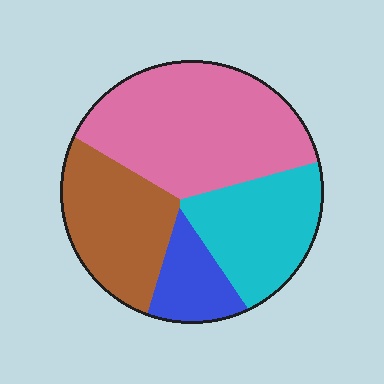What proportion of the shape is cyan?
Cyan covers 23% of the shape.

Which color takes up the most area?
Pink, at roughly 40%.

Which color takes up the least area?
Blue, at roughly 10%.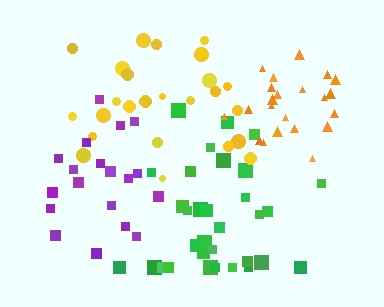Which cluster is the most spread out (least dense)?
Purple.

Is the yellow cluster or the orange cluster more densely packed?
Orange.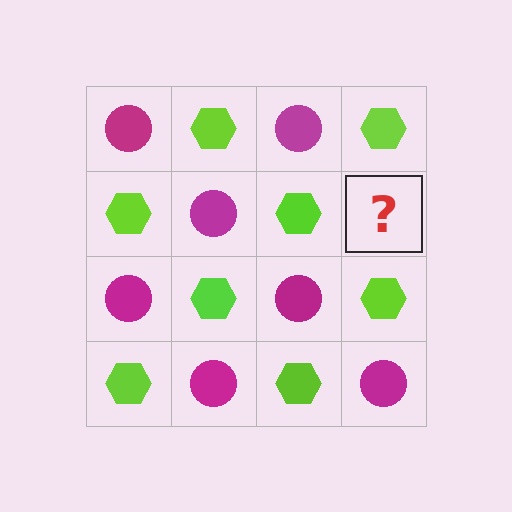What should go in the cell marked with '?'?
The missing cell should contain a magenta circle.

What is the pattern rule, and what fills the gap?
The rule is that it alternates magenta circle and lime hexagon in a checkerboard pattern. The gap should be filled with a magenta circle.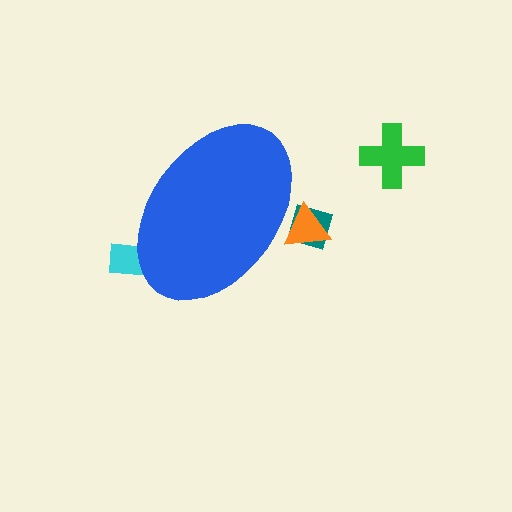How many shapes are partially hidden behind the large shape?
3 shapes are partially hidden.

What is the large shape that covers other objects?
A blue ellipse.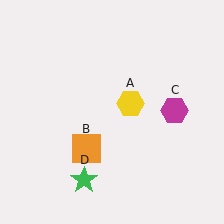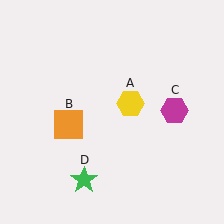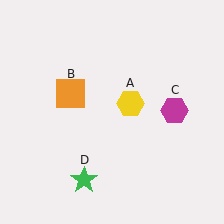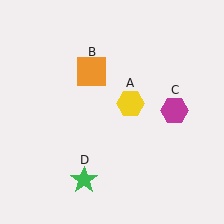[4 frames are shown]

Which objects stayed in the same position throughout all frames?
Yellow hexagon (object A) and magenta hexagon (object C) and green star (object D) remained stationary.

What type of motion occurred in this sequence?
The orange square (object B) rotated clockwise around the center of the scene.